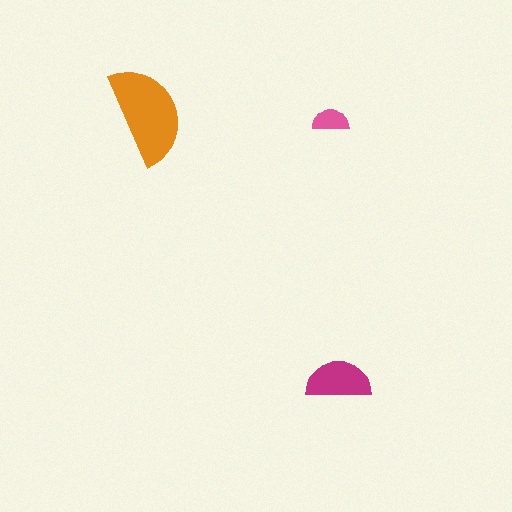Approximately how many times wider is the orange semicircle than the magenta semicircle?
About 1.5 times wider.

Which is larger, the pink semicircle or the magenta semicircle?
The magenta one.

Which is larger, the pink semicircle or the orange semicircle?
The orange one.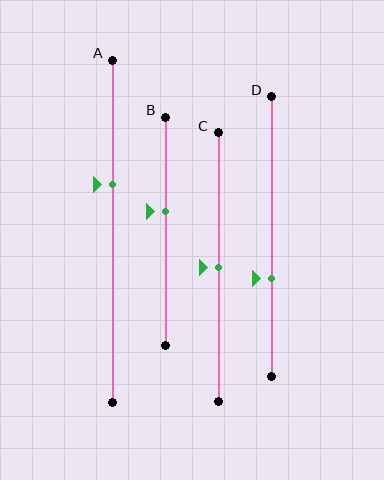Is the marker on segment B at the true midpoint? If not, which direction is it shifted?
No, the marker on segment B is shifted upward by about 9% of the segment length.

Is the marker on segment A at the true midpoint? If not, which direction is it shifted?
No, the marker on segment A is shifted upward by about 14% of the segment length.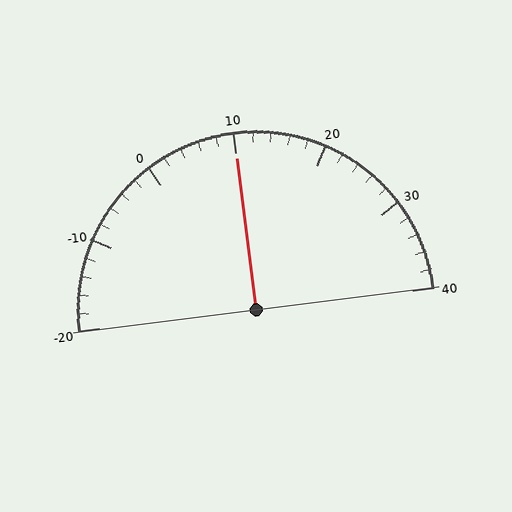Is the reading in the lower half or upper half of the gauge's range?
The reading is in the upper half of the range (-20 to 40).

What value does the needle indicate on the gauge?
The needle indicates approximately 10.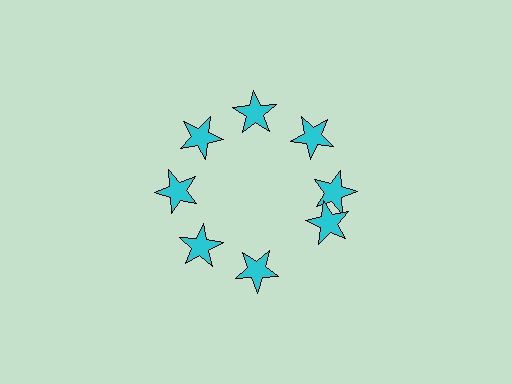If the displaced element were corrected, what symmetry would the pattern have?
It would have 8-fold rotational symmetry — the pattern would map onto itself every 45 degrees.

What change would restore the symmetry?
The symmetry would be restored by rotating it back into even spacing with its neighbors so that all 8 stars sit at equal angles and equal distance from the center.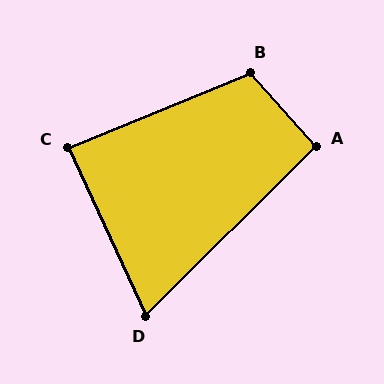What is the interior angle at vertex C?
Approximately 87 degrees (approximately right).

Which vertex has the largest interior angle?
B, at approximately 110 degrees.